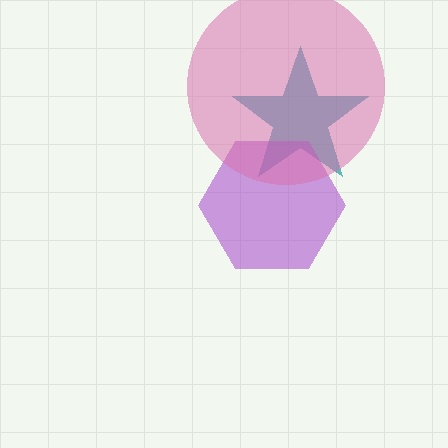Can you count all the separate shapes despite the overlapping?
Yes, there are 3 separate shapes.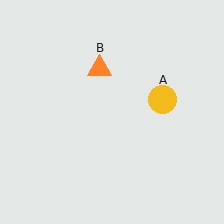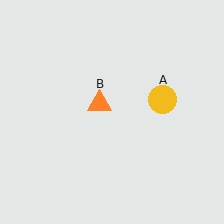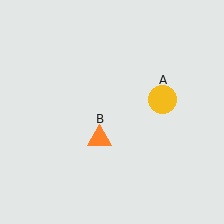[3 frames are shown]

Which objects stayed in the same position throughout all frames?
Yellow circle (object A) remained stationary.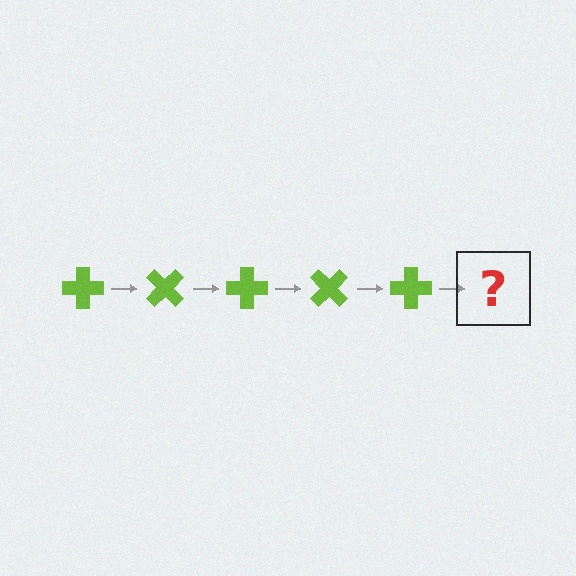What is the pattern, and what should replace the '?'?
The pattern is that the cross rotates 45 degrees each step. The '?' should be a lime cross rotated 225 degrees.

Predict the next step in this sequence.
The next step is a lime cross rotated 225 degrees.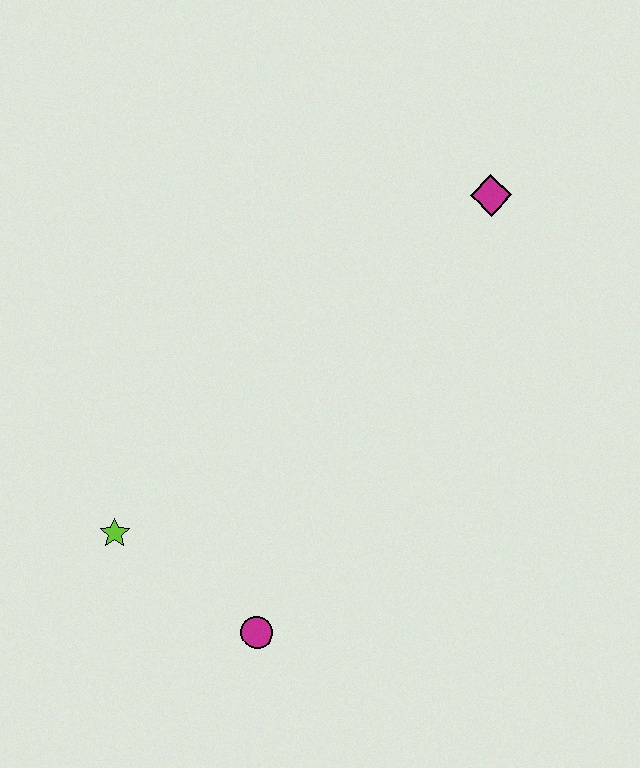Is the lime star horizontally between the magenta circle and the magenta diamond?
No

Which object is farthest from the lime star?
The magenta diamond is farthest from the lime star.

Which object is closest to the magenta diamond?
The magenta circle is closest to the magenta diamond.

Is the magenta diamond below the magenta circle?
No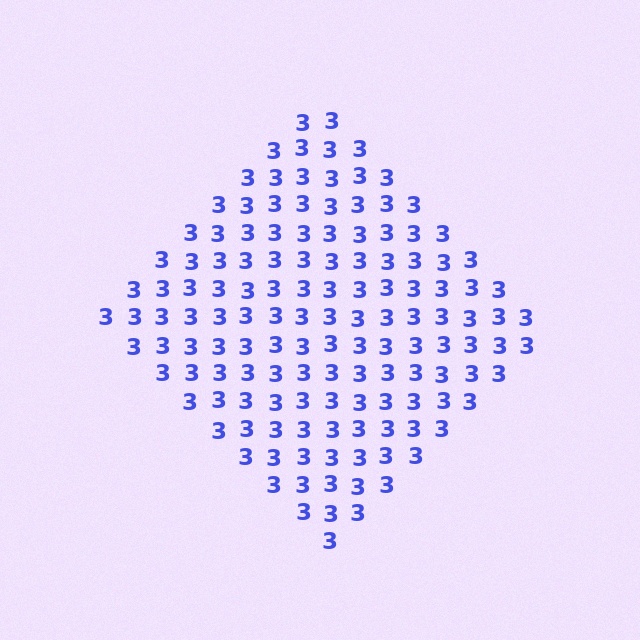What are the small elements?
The small elements are digit 3's.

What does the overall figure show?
The overall figure shows a diamond.